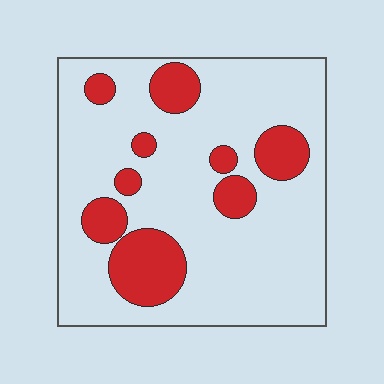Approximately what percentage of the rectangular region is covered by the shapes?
Approximately 20%.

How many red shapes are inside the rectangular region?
9.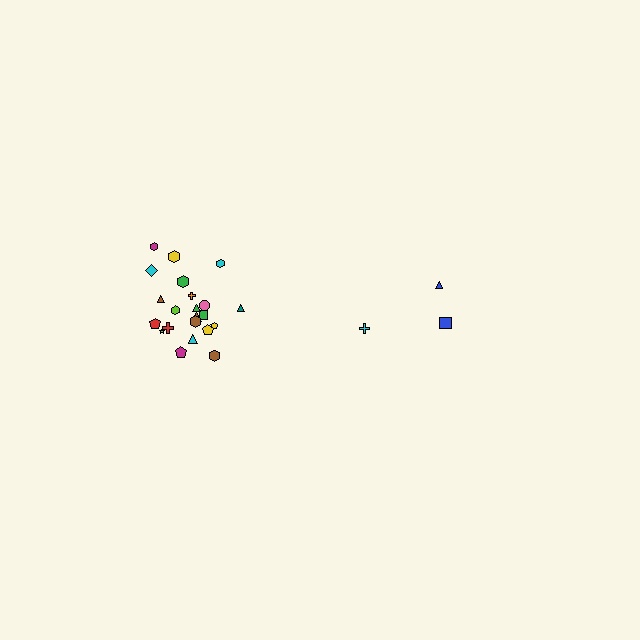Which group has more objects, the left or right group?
The left group.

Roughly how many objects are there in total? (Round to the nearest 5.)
Roughly 25 objects in total.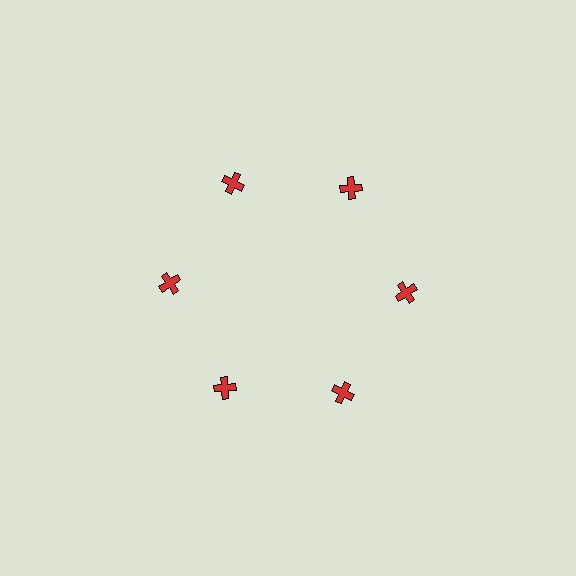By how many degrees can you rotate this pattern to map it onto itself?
The pattern maps onto itself every 60 degrees of rotation.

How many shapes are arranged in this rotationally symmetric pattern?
There are 6 shapes, arranged in 6 groups of 1.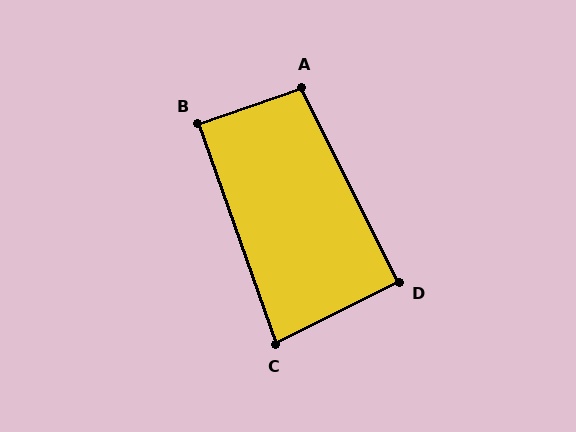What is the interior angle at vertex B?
Approximately 90 degrees (approximately right).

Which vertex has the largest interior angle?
A, at approximately 97 degrees.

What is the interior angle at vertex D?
Approximately 90 degrees (approximately right).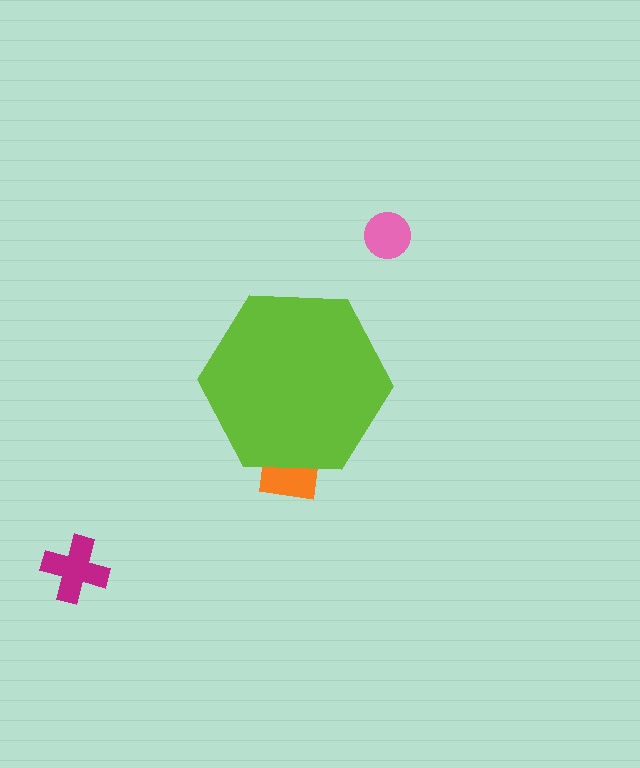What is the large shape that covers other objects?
A lime hexagon.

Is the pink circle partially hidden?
No, the pink circle is fully visible.